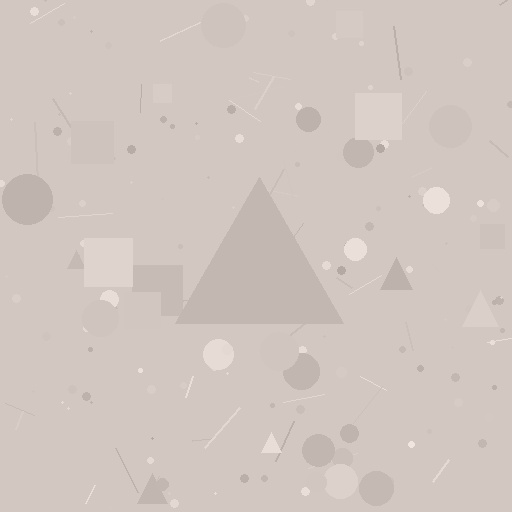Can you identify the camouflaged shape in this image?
The camouflaged shape is a triangle.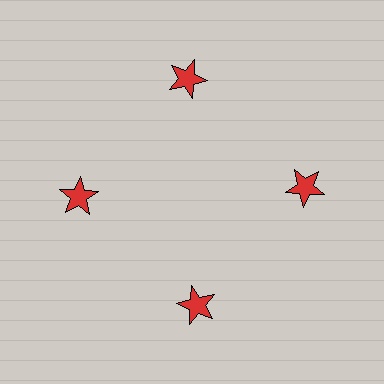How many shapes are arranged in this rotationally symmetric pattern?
There are 4 shapes, arranged in 4 groups of 1.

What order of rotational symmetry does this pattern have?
This pattern has 4-fold rotational symmetry.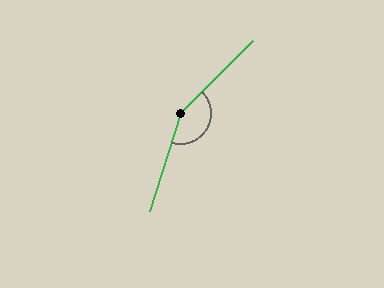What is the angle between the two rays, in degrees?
Approximately 152 degrees.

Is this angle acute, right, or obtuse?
It is obtuse.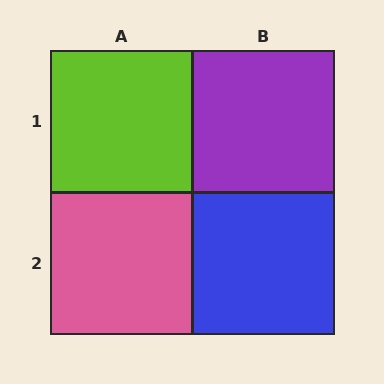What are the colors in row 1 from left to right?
Lime, purple.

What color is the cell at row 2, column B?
Blue.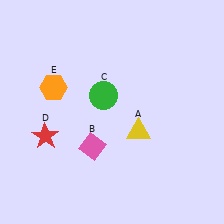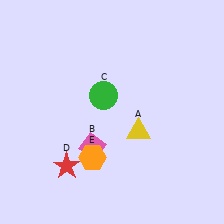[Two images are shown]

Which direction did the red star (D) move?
The red star (D) moved down.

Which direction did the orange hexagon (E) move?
The orange hexagon (E) moved down.